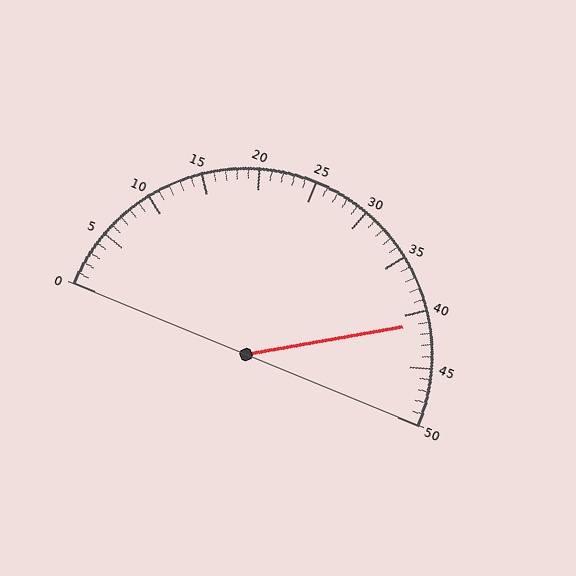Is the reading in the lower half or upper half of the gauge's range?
The reading is in the upper half of the range (0 to 50).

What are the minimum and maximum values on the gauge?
The gauge ranges from 0 to 50.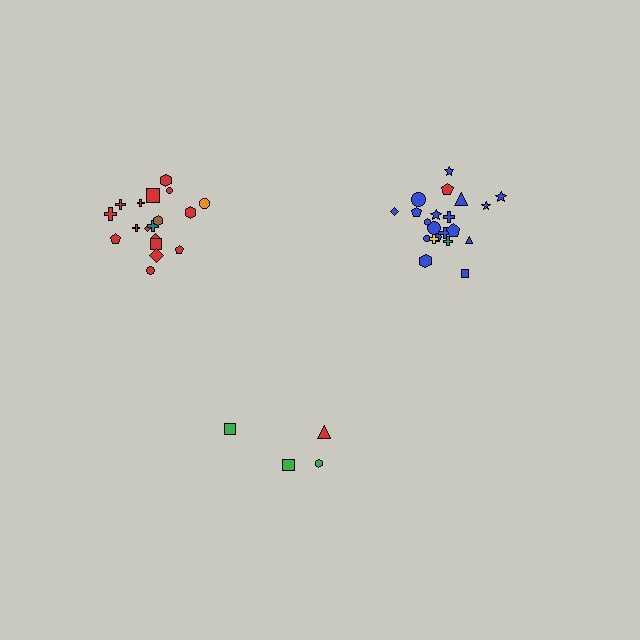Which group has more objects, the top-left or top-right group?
The top-right group.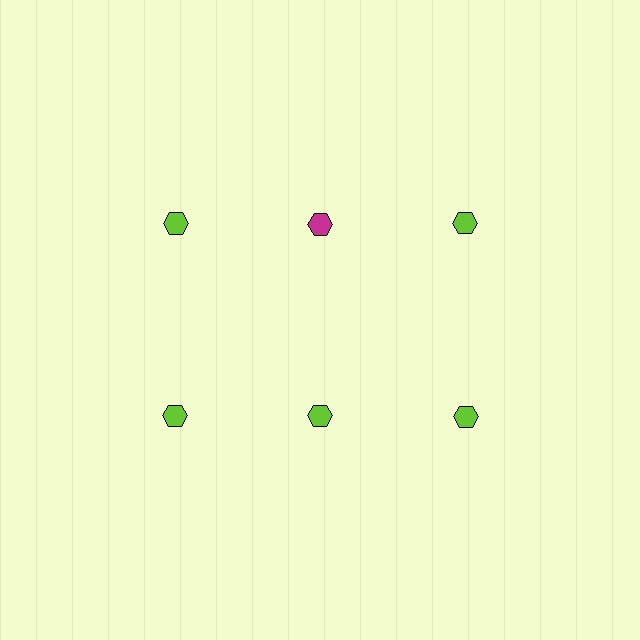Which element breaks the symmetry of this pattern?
The magenta hexagon in the top row, second from left column breaks the symmetry. All other shapes are lime hexagons.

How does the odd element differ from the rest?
It has a different color: magenta instead of lime.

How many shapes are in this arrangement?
There are 6 shapes arranged in a grid pattern.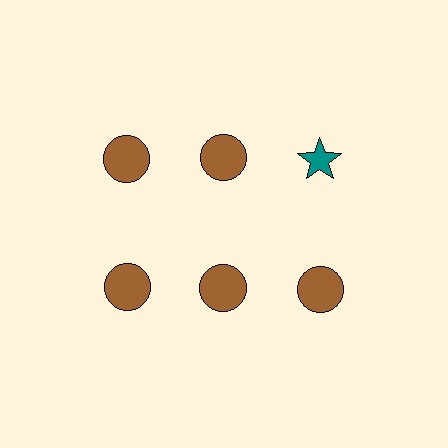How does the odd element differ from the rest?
It differs in both color (teal instead of brown) and shape (star instead of circle).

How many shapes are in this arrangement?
There are 6 shapes arranged in a grid pattern.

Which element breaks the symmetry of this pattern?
The teal star in the top row, center column breaks the symmetry. All other shapes are brown circles.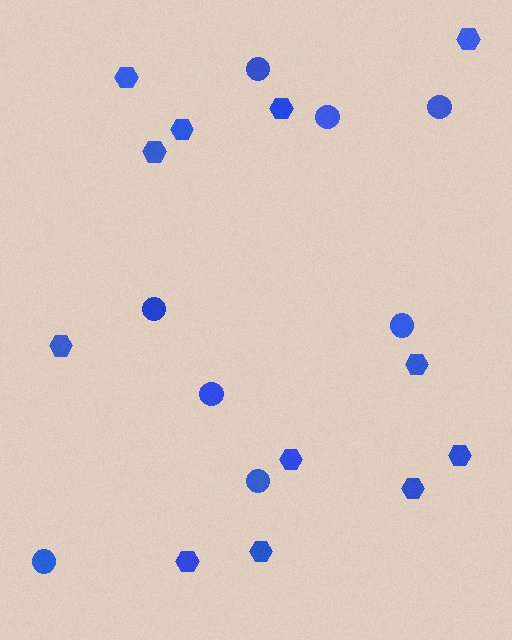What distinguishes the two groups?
There are 2 groups: one group of hexagons (12) and one group of circles (8).